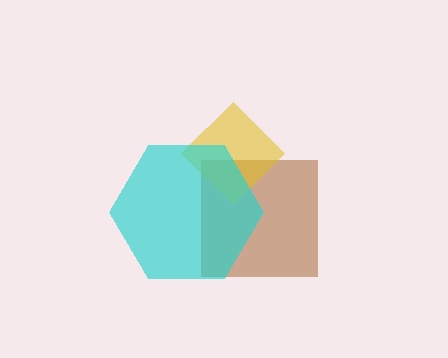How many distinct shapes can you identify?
There are 3 distinct shapes: a brown square, a yellow diamond, a cyan hexagon.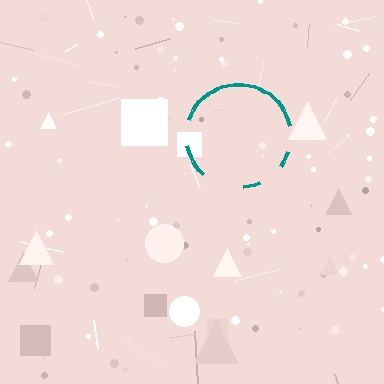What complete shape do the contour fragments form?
The contour fragments form a circle.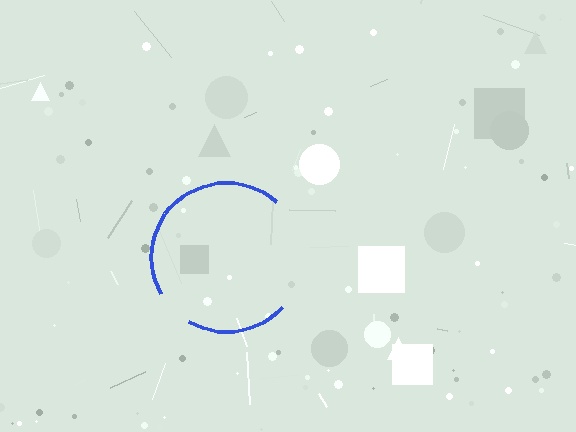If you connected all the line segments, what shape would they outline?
They would outline a circle.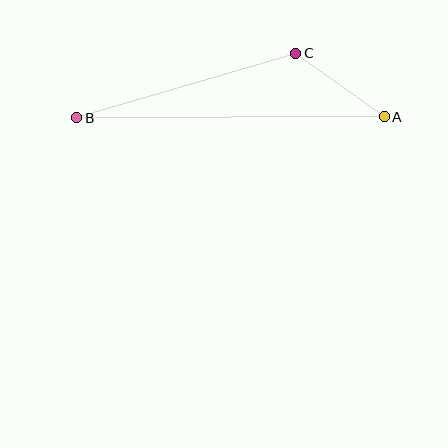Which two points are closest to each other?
Points A and C are closest to each other.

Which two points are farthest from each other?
Points A and B are farthest from each other.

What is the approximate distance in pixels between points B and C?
The distance between B and C is approximately 228 pixels.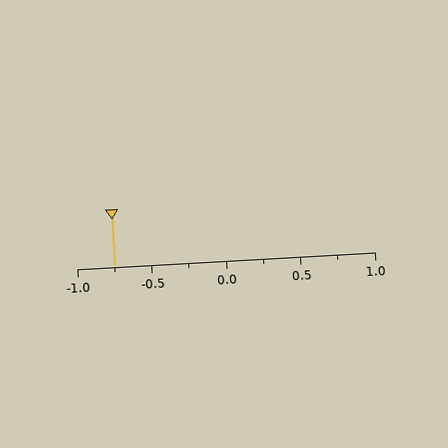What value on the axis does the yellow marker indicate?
The marker indicates approximately -0.75.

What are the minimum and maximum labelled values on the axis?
The axis runs from -1.0 to 1.0.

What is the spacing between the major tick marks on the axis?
The major ticks are spaced 0.5 apart.